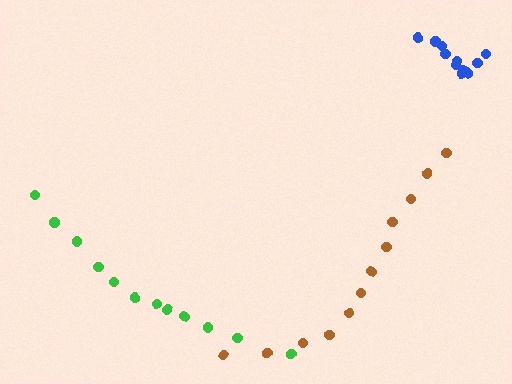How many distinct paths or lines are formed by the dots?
There are 3 distinct paths.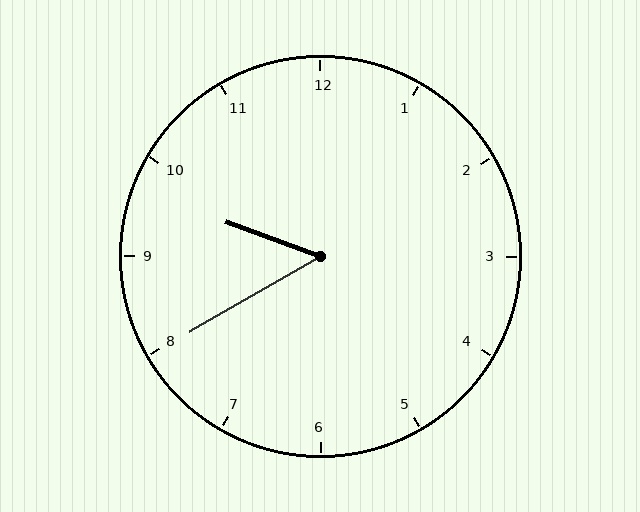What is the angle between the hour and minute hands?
Approximately 50 degrees.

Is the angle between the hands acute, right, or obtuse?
It is acute.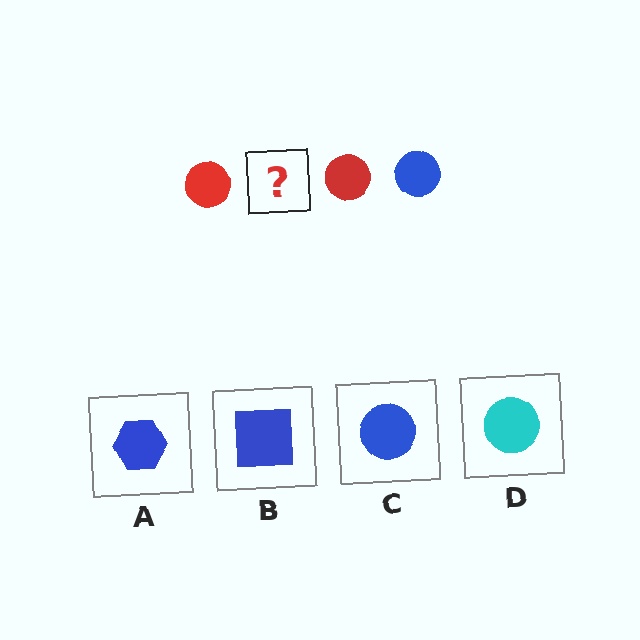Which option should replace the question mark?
Option C.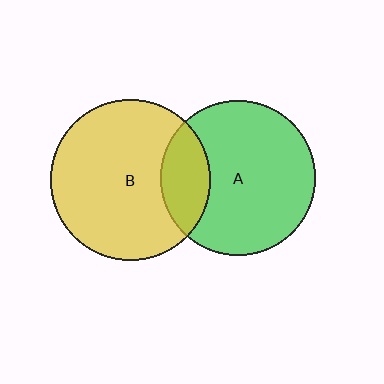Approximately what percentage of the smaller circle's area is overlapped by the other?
Approximately 20%.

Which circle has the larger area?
Circle B (yellow).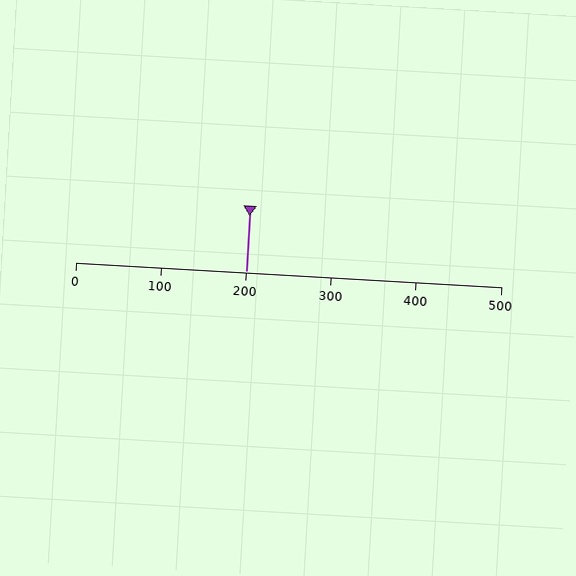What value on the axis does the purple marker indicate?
The marker indicates approximately 200.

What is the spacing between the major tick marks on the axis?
The major ticks are spaced 100 apart.